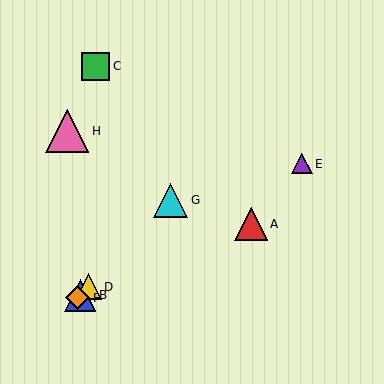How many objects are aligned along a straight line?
4 objects (B, D, F, G) are aligned along a straight line.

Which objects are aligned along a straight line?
Objects B, D, F, G are aligned along a straight line.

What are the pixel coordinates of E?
Object E is at (302, 164).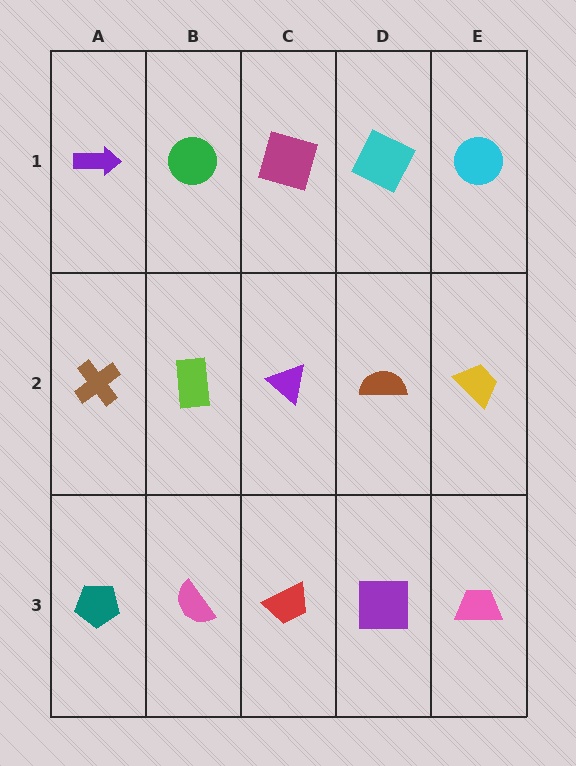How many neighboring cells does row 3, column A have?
2.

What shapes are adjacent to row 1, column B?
A lime rectangle (row 2, column B), a purple arrow (row 1, column A), a magenta square (row 1, column C).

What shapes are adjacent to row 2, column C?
A magenta square (row 1, column C), a red trapezoid (row 3, column C), a lime rectangle (row 2, column B), a brown semicircle (row 2, column D).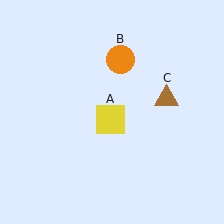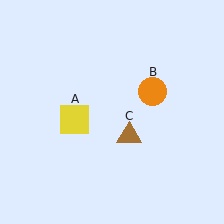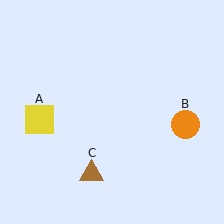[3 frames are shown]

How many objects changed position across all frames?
3 objects changed position: yellow square (object A), orange circle (object B), brown triangle (object C).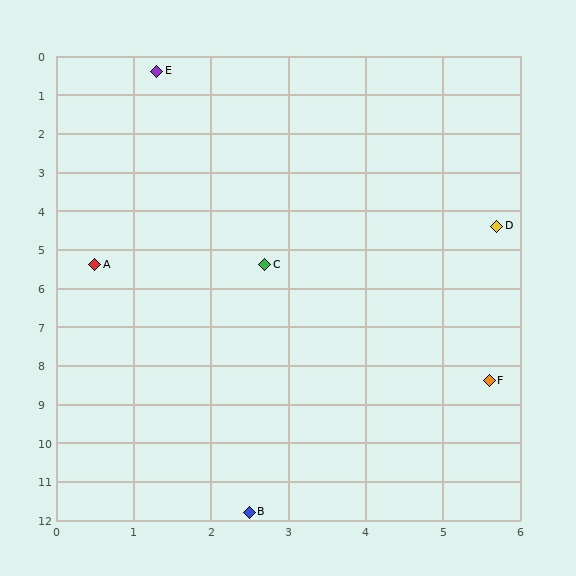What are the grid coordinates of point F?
Point F is at approximately (5.6, 8.4).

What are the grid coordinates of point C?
Point C is at approximately (2.7, 5.4).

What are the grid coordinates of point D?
Point D is at approximately (5.7, 4.4).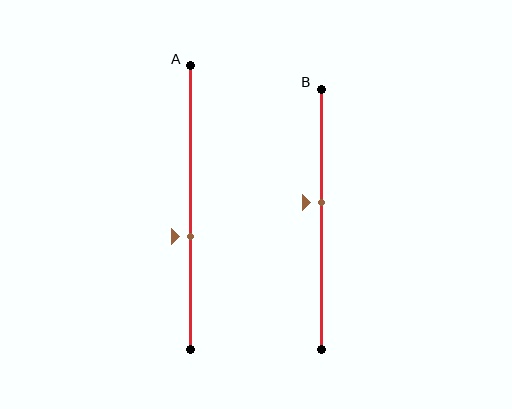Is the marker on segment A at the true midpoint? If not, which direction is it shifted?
No, the marker on segment A is shifted downward by about 10% of the segment length.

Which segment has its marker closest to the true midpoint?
Segment B has its marker closest to the true midpoint.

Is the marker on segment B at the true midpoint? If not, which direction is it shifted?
No, the marker on segment B is shifted upward by about 6% of the segment length.